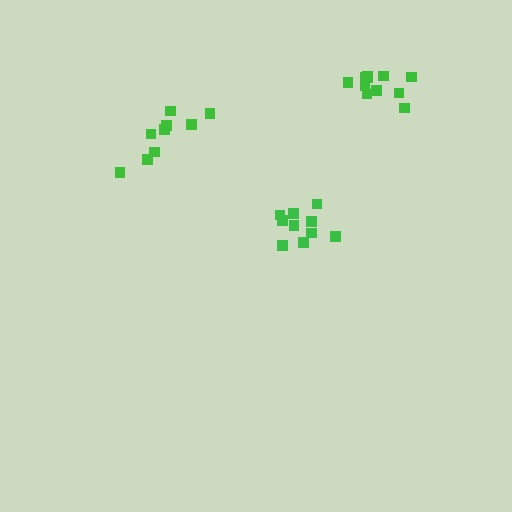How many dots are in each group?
Group 1: 9 dots, Group 2: 10 dots, Group 3: 11 dots (30 total).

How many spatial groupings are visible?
There are 3 spatial groupings.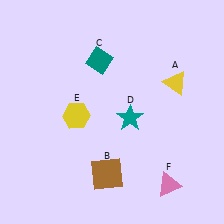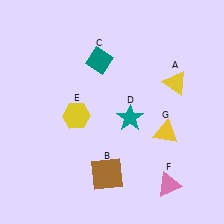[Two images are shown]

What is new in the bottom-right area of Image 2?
A yellow triangle (G) was added in the bottom-right area of Image 2.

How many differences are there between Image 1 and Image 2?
There is 1 difference between the two images.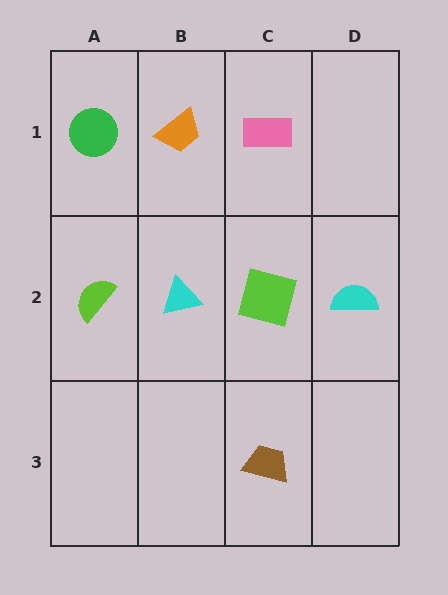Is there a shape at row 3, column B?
No, that cell is empty.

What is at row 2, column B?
A cyan triangle.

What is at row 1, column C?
A pink rectangle.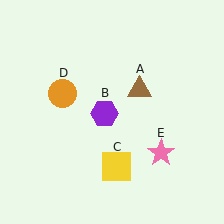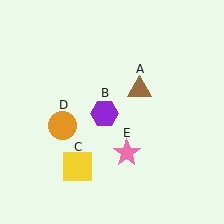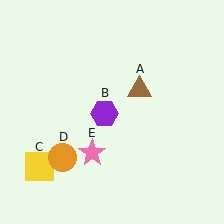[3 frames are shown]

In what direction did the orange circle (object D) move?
The orange circle (object D) moved down.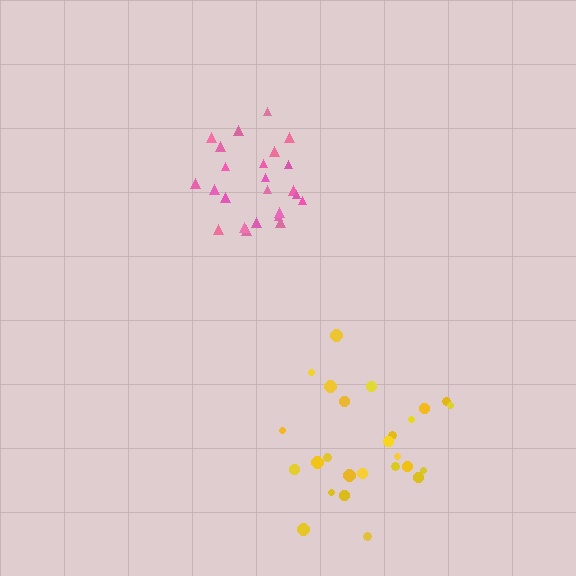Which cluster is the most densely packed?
Pink.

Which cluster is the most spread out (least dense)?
Yellow.